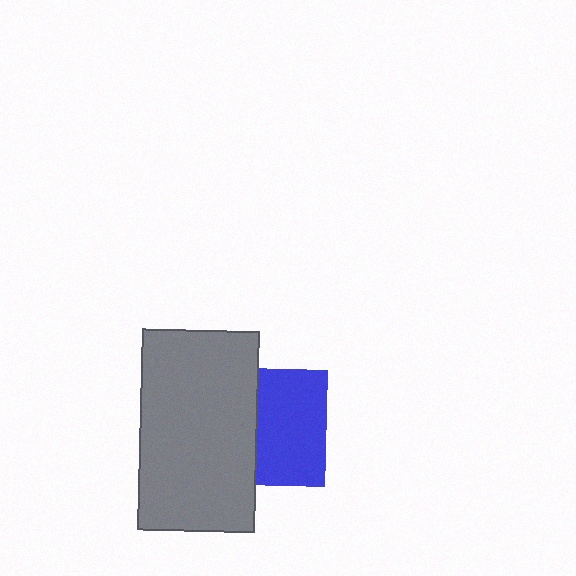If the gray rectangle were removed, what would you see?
You would see the complete blue square.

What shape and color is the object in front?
The object in front is a gray rectangle.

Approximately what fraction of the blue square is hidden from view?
Roughly 41% of the blue square is hidden behind the gray rectangle.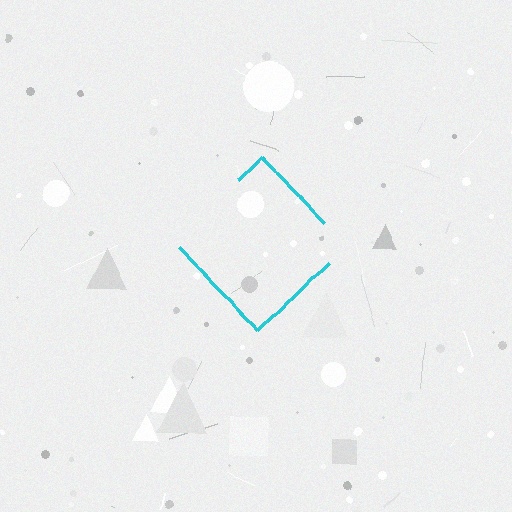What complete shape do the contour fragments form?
The contour fragments form a diamond.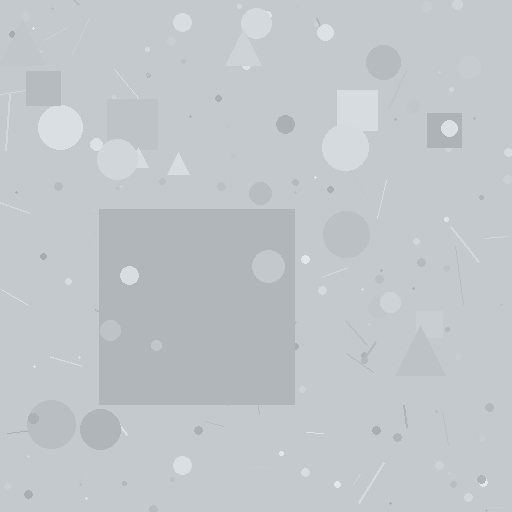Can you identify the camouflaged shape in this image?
The camouflaged shape is a square.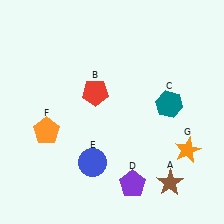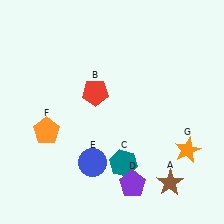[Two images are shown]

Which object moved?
The teal hexagon (C) moved down.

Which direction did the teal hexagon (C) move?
The teal hexagon (C) moved down.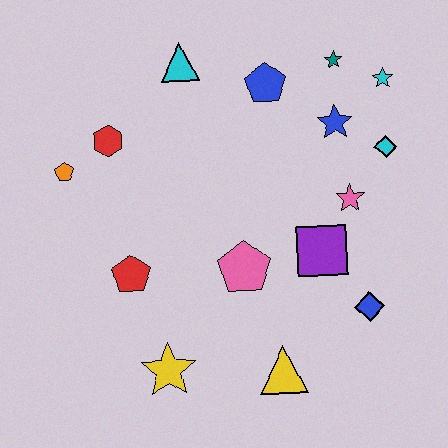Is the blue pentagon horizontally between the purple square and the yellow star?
Yes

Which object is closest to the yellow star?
The red pentagon is closest to the yellow star.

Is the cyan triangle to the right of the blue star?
No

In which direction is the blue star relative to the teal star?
The blue star is below the teal star.